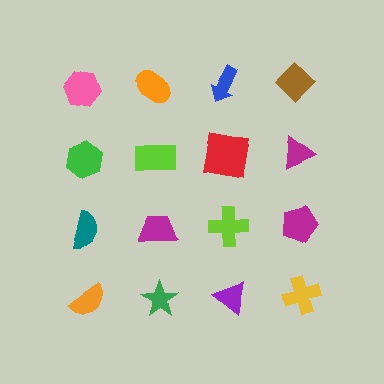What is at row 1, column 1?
A pink hexagon.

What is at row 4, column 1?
An orange semicircle.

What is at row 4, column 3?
A purple triangle.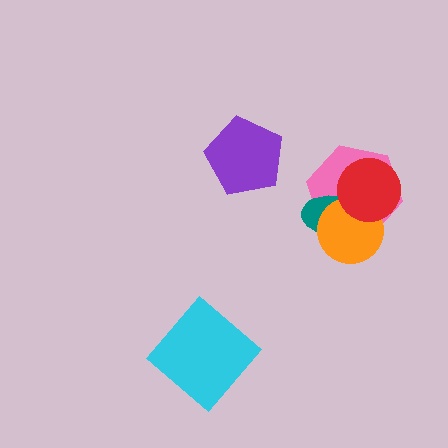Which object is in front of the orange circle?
The red circle is in front of the orange circle.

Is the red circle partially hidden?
No, no other shape covers it.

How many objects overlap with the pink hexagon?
3 objects overlap with the pink hexagon.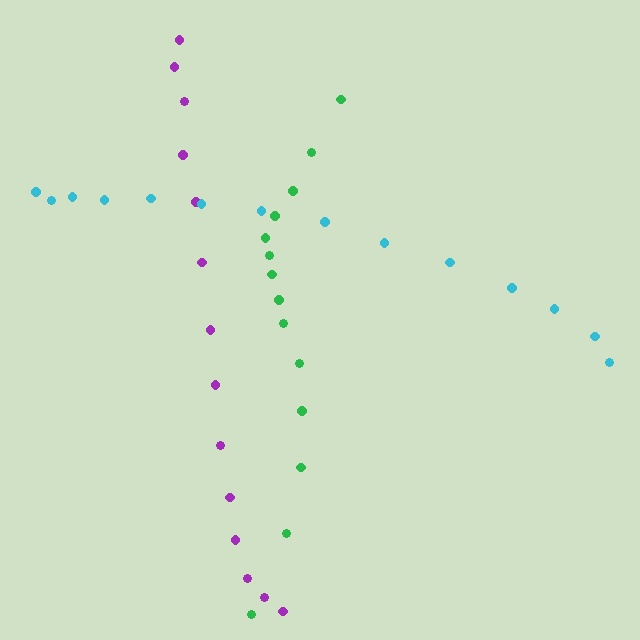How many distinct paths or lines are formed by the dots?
There are 3 distinct paths.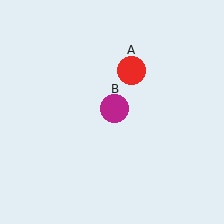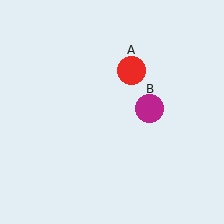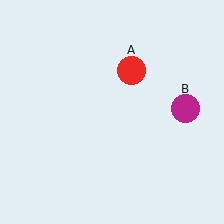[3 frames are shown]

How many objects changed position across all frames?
1 object changed position: magenta circle (object B).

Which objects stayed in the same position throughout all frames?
Red circle (object A) remained stationary.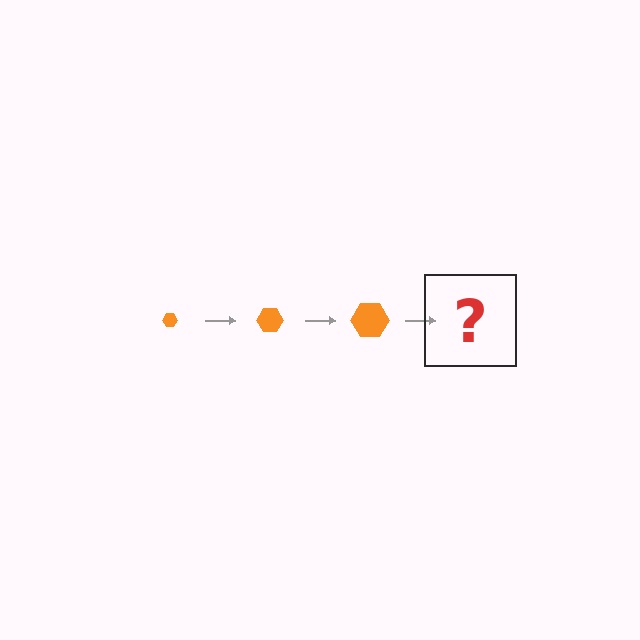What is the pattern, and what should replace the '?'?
The pattern is that the hexagon gets progressively larger each step. The '?' should be an orange hexagon, larger than the previous one.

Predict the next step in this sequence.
The next step is an orange hexagon, larger than the previous one.